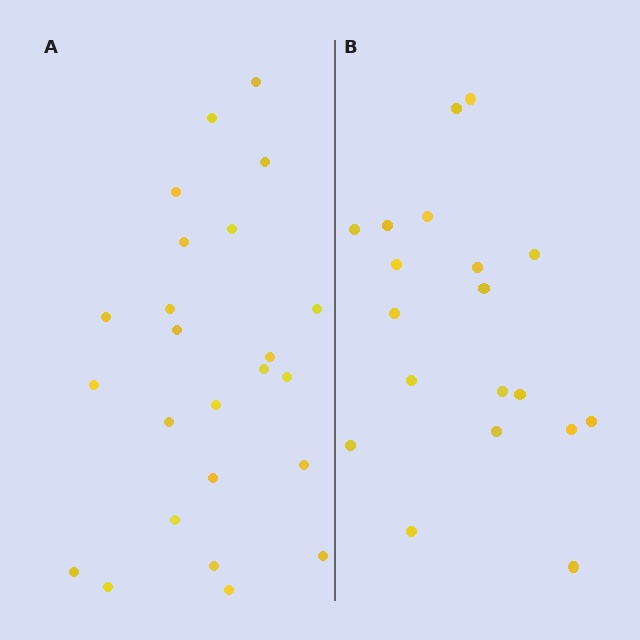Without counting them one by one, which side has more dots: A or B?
Region A (the left region) has more dots.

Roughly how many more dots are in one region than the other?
Region A has about 5 more dots than region B.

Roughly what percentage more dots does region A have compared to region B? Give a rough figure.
About 25% more.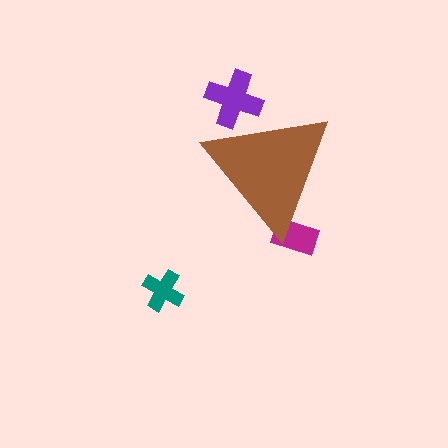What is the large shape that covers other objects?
A brown triangle.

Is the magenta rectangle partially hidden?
Yes, the magenta rectangle is partially hidden behind the brown triangle.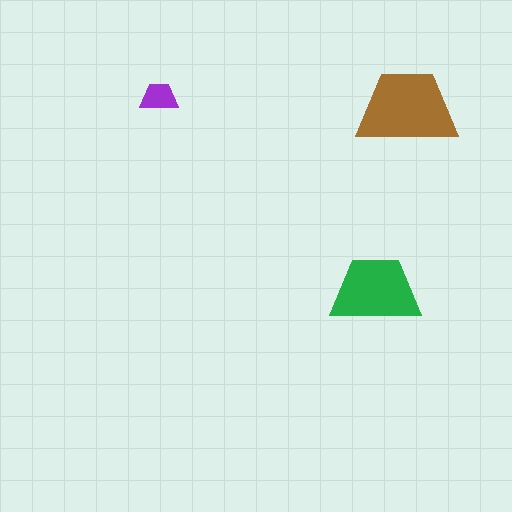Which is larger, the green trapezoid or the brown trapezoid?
The brown one.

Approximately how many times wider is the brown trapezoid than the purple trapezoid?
About 2.5 times wider.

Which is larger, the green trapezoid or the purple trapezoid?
The green one.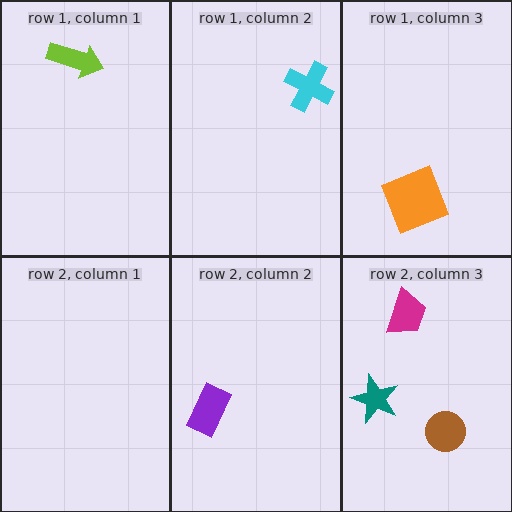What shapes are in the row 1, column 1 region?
The lime arrow.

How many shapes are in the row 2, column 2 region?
1.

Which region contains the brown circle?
The row 2, column 3 region.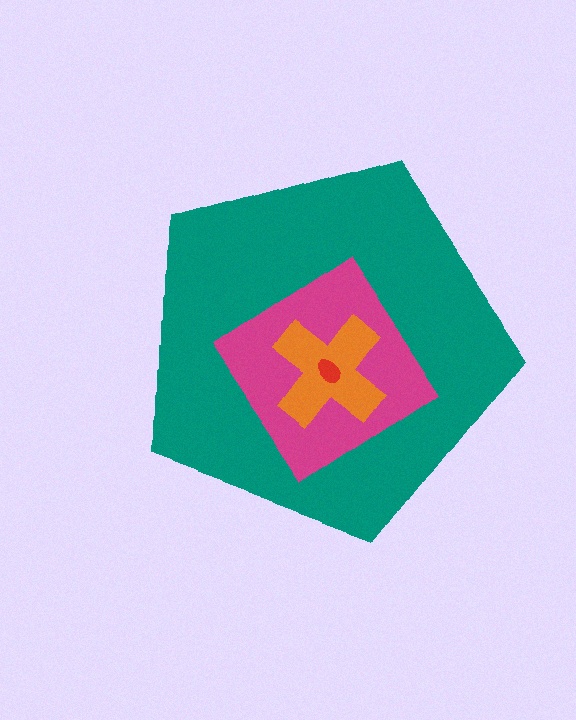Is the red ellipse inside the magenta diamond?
Yes.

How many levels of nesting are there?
4.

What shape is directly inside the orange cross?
The red ellipse.